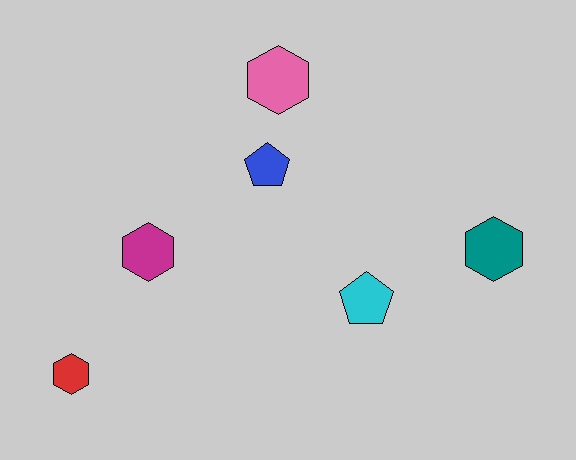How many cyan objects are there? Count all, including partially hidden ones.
There is 1 cyan object.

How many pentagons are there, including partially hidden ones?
There are 2 pentagons.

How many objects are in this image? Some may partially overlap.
There are 6 objects.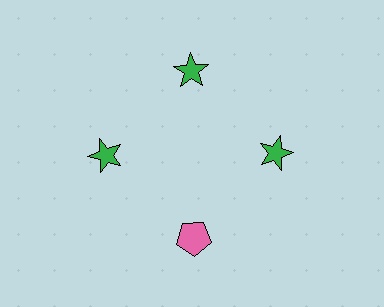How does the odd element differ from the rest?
It differs in both color (pink instead of green) and shape (pentagon instead of star).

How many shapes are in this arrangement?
There are 4 shapes arranged in a ring pattern.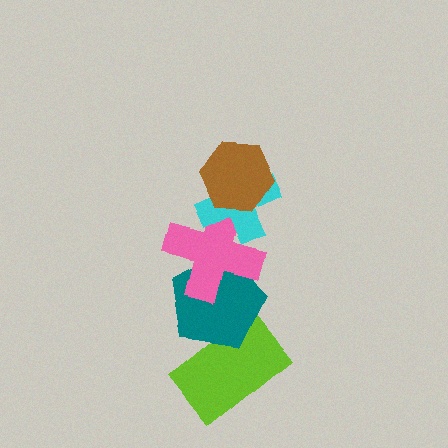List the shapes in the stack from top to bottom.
From top to bottom: the brown hexagon, the cyan cross, the pink cross, the teal pentagon, the lime rectangle.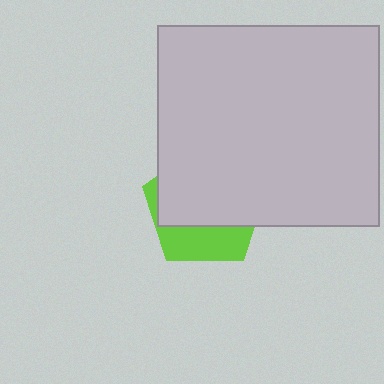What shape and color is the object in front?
The object in front is a light gray rectangle.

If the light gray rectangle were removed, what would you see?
You would see the complete lime pentagon.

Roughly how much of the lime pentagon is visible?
A small part of it is visible (roughly 33%).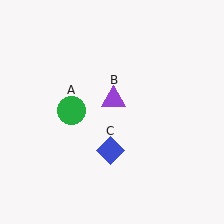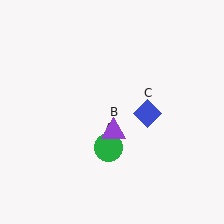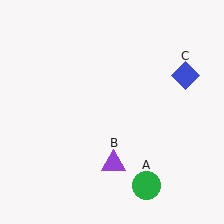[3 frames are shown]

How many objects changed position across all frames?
3 objects changed position: green circle (object A), purple triangle (object B), blue diamond (object C).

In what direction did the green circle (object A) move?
The green circle (object A) moved down and to the right.